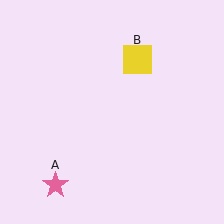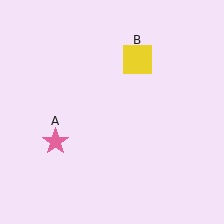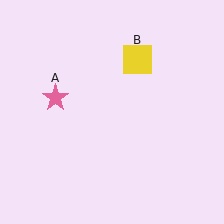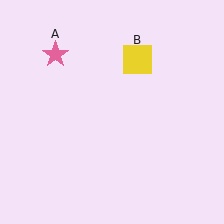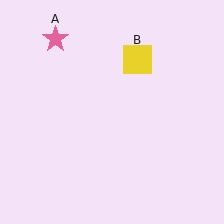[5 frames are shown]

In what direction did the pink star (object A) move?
The pink star (object A) moved up.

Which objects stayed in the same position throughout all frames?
Yellow square (object B) remained stationary.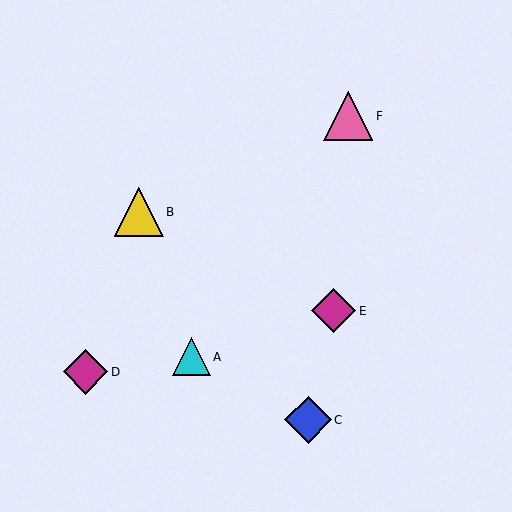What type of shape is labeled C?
Shape C is a blue diamond.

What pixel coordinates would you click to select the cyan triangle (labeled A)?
Click at (192, 357) to select the cyan triangle A.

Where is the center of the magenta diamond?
The center of the magenta diamond is at (86, 372).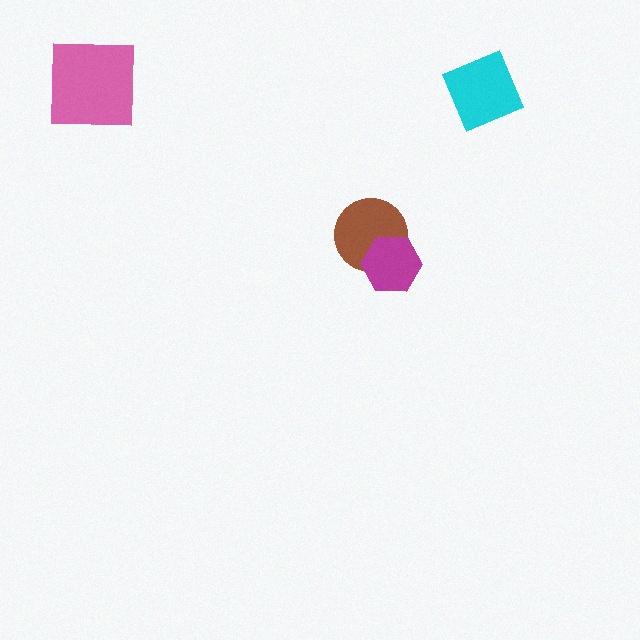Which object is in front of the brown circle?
The magenta hexagon is in front of the brown circle.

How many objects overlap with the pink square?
0 objects overlap with the pink square.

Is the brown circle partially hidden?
Yes, it is partially covered by another shape.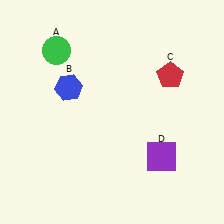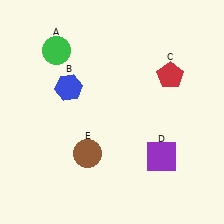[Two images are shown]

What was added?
A brown circle (E) was added in Image 2.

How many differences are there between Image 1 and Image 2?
There is 1 difference between the two images.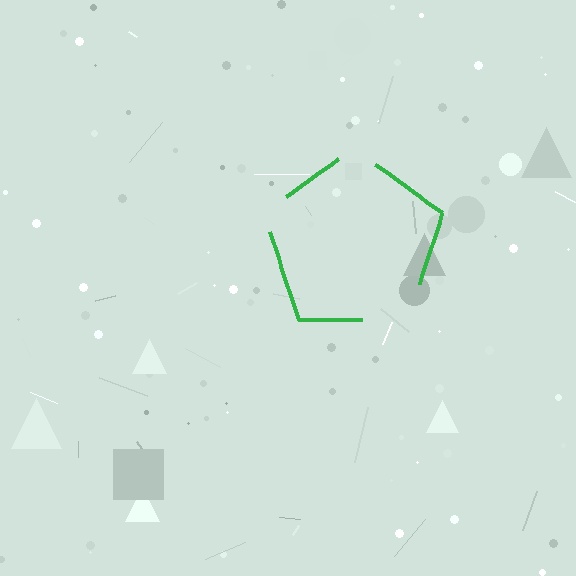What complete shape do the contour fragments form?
The contour fragments form a pentagon.